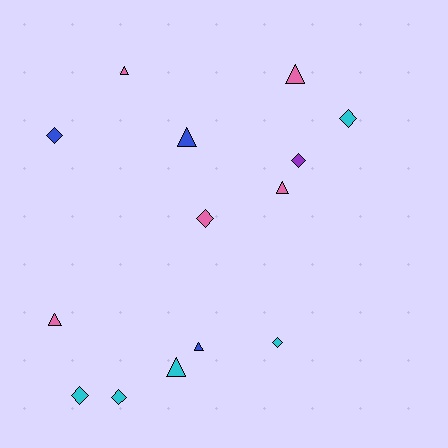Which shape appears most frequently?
Triangle, with 7 objects.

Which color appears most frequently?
Cyan, with 5 objects.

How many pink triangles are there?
There are 4 pink triangles.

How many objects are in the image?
There are 14 objects.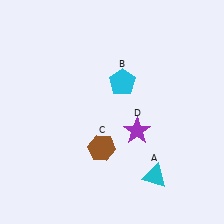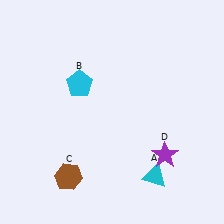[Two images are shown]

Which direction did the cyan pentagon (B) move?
The cyan pentagon (B) moved left.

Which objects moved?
The objects that moved are: the cyan pentagon (B), the brown hexagon (C), the purple star (D).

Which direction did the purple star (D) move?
The purple star (D) moved right.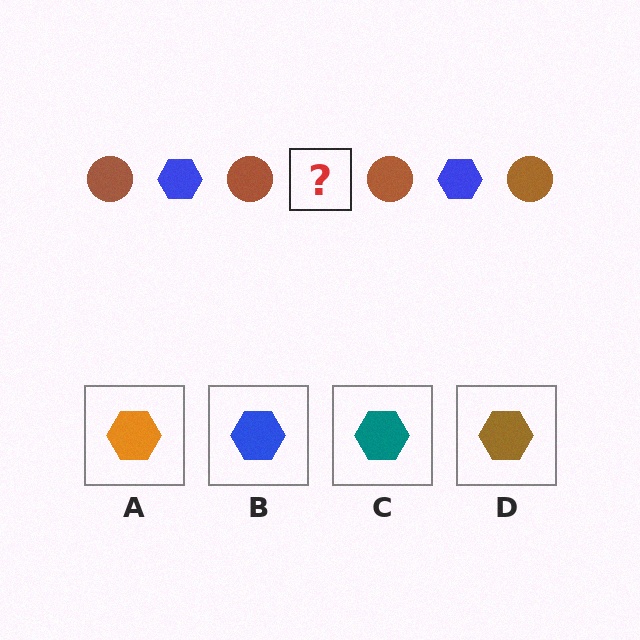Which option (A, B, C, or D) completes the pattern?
B.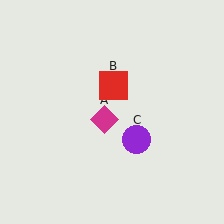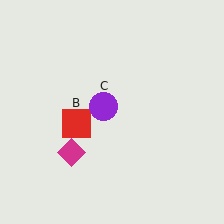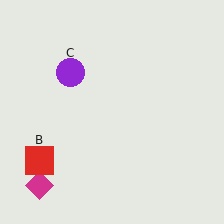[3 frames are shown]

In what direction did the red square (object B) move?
The red square (object B) moved down and to the left.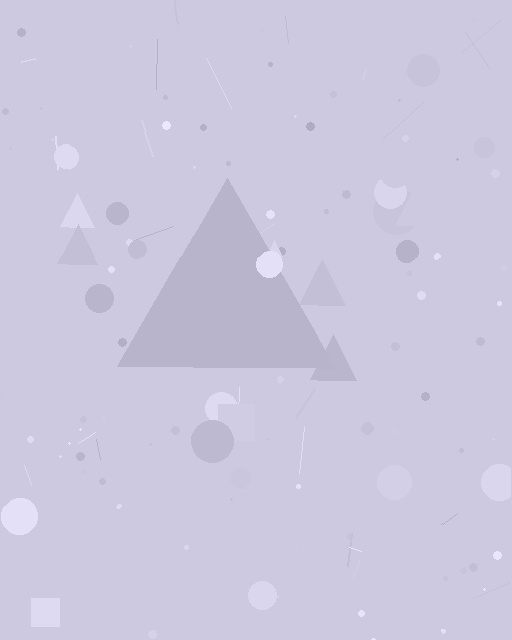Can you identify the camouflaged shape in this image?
The camouflaged shape is a triangle.